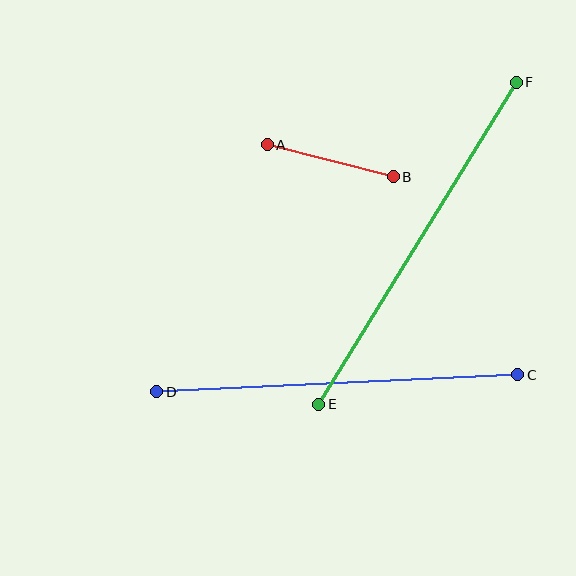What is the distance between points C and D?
The distance is approximately 361 pixels.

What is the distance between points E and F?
The distance is approximately 378 pixels.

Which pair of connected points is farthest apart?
Points E and F are farthest apart.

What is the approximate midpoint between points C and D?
The midpoint is at approximately (337, 383) pixels.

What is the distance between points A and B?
The distance is approximately 130 pixels.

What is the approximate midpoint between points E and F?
The midpoint is at approximately (417, 243) pixels.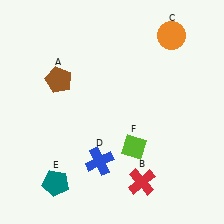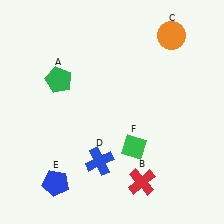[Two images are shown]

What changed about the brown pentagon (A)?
In Image 1, A is brown. In Image 2, it changed to green.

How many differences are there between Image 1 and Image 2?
There are 3 differences between the two images.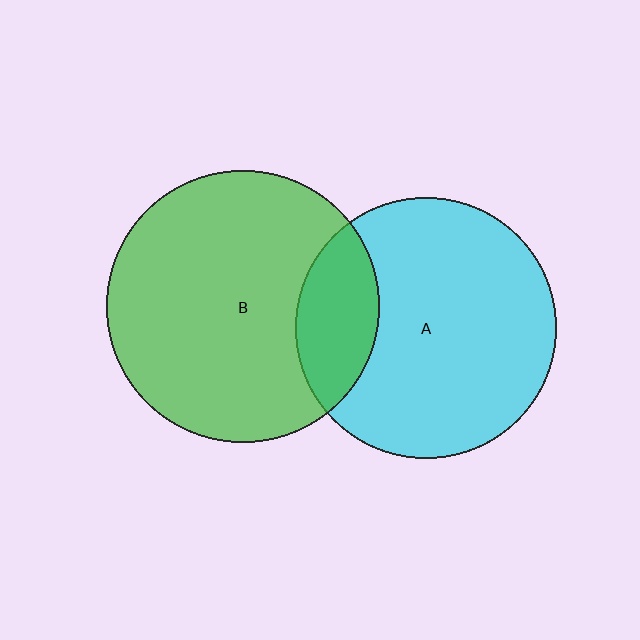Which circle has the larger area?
Circle B (green).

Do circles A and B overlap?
Yes.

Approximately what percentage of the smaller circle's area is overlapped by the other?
Approximately 20%.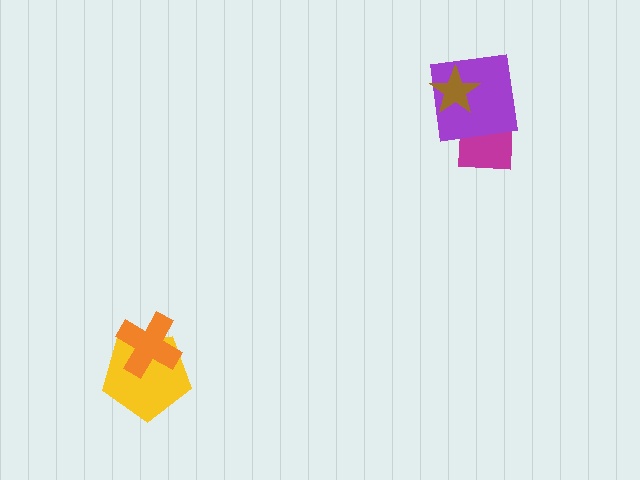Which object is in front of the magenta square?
The purple square is in front of the magenta square.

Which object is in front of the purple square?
The brown star is in front of the purple square.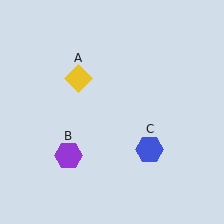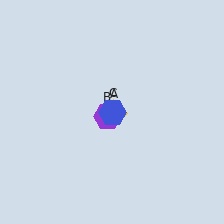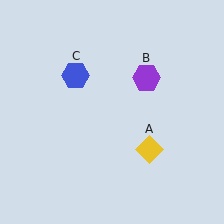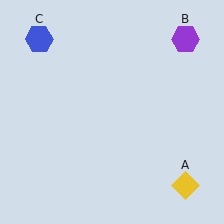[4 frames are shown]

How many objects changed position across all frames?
3 objects changed position: yellow diamond (object A), purple hexagon (object B), blue hexagon (object C).